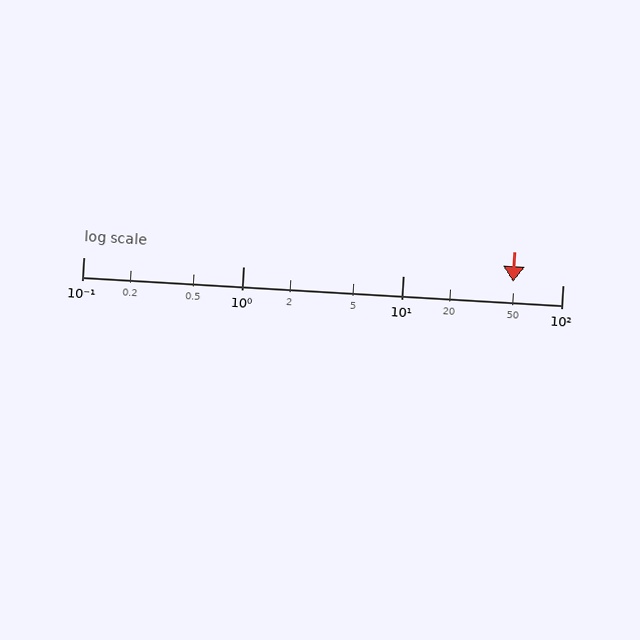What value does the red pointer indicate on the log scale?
The pointer indicates approximately 49.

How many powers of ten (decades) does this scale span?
The scale spans 3 decades, from 0.1 to 100.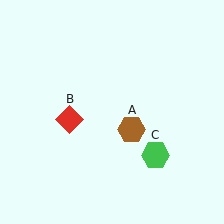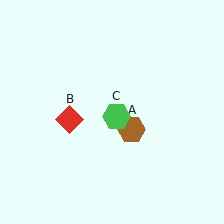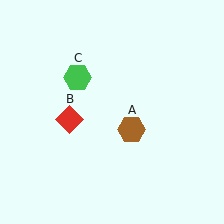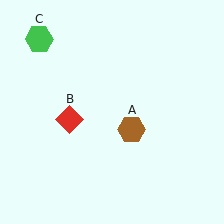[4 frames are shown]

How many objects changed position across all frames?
1 object changed position: green hexagon (object C).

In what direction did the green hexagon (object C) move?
The green hexagon (object C) moved up and to the left.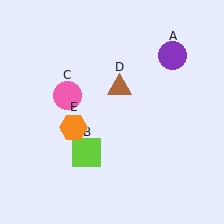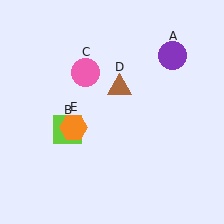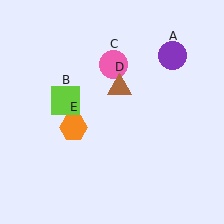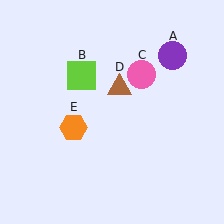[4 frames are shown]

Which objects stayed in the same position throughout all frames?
Purple circle (object A) and brown triangle (object D) and orange hexagon (object E) remained stationary.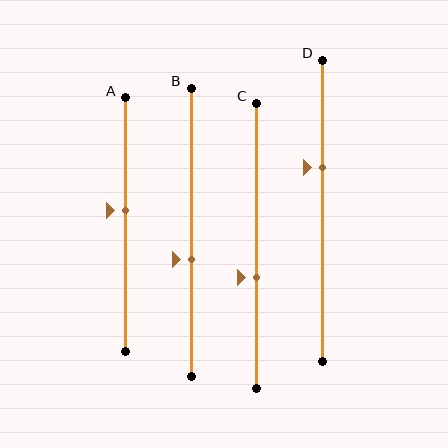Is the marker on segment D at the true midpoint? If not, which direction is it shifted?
No, the marker on segment D is shifted upward by about 14% of the segment length.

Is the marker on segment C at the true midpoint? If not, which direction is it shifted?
No, the marker on segment C is shifted downward by about 11% of the segment length.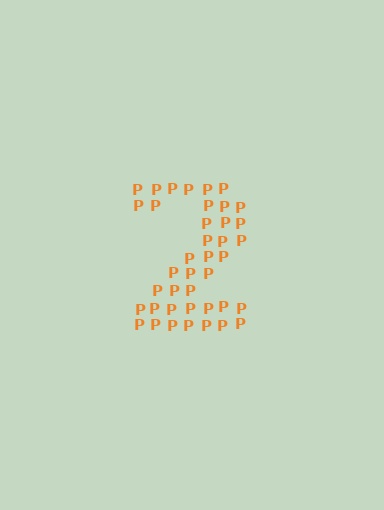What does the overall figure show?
The overall figure shows the digit 2.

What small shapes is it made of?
It is made of small letter P's.